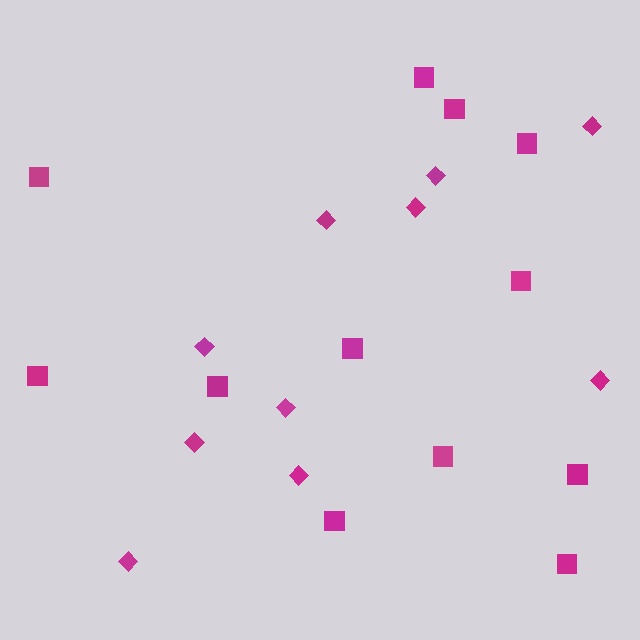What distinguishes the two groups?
There are 2 groups: one group of squares (12) and one group of diamonds (10).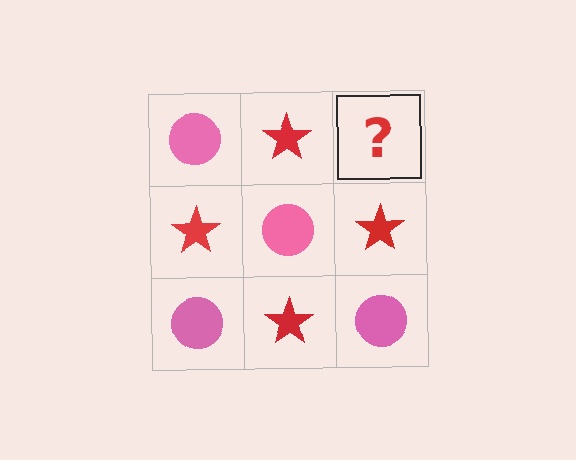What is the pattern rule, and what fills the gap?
The rule is that it alternates pink circle and red star in a checkerboard pattern. The gap should be filled with a pink circle.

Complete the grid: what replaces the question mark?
The question mark should be replaced with a pink circle.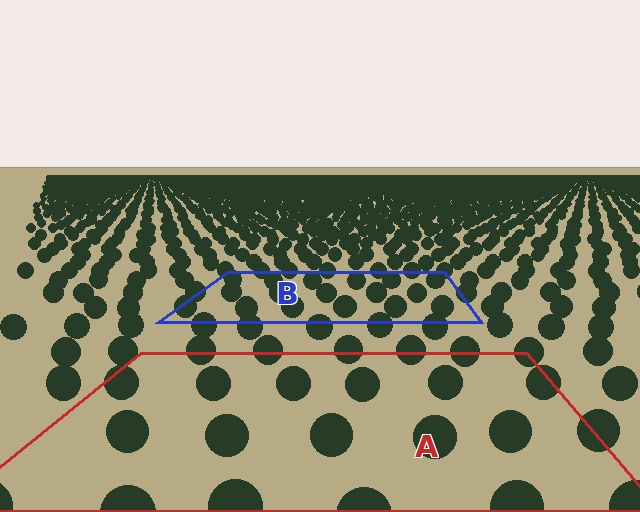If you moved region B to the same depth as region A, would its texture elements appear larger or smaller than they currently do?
They would appear larger. At a closer depth, the same texture elements are projected at a bigger on-screen size.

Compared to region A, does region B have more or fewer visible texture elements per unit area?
Region B has more texture elements per unit area — they are packed more densely because it is farther away.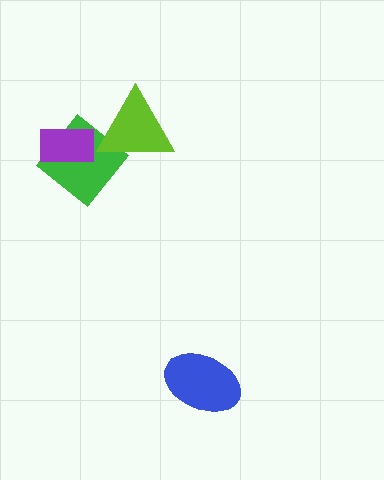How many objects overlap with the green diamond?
2 objects overlap with the green diamond.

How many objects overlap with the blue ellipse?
0 objects overlap with the blue ellipse.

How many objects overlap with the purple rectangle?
1 object overlaps with the purple rectangle.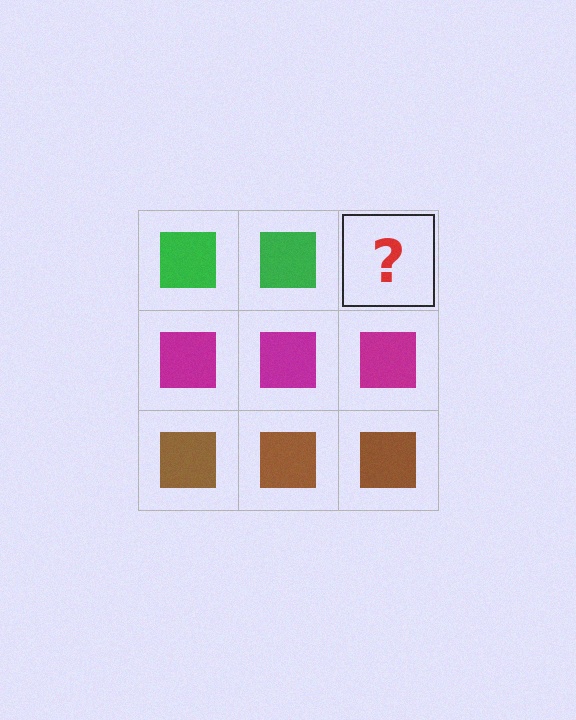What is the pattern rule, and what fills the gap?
The rule is that each row has a consistent color. The gap should be filled with a green square.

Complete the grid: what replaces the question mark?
The question mark should be replaced with a green square.